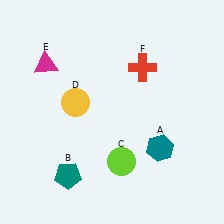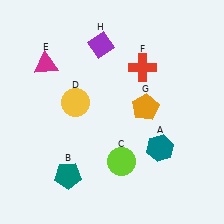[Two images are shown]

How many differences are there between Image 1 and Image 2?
There are 2 differences between the two images.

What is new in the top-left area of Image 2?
A purple diamond (H) was added in the top-left area of Image 2.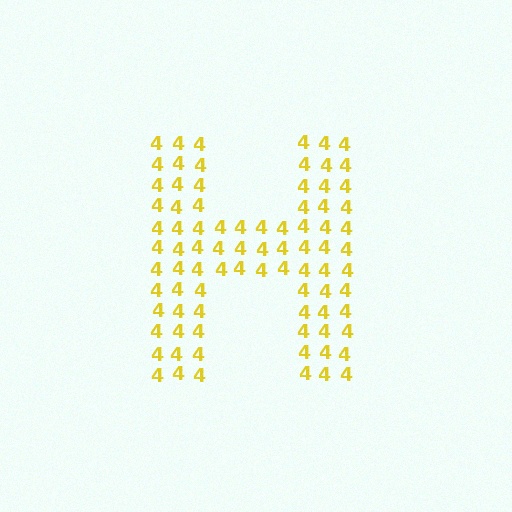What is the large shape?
The large shape is the letter H.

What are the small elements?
The small elements are digit 4's.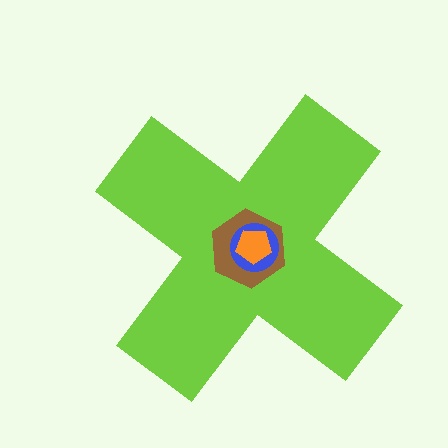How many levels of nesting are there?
4.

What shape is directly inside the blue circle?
The orange pentagon.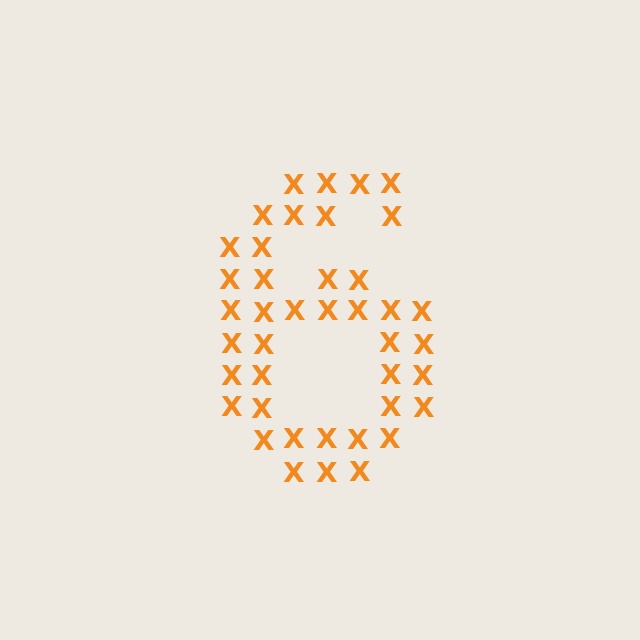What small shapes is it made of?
It is made of small letter X's.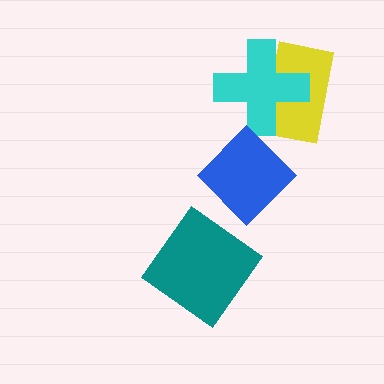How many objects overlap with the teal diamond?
0 objects overlap with the teal diamond.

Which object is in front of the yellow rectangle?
The cyan cross is in front of the yellow rectangle.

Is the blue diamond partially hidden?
No, no other shape covers it.